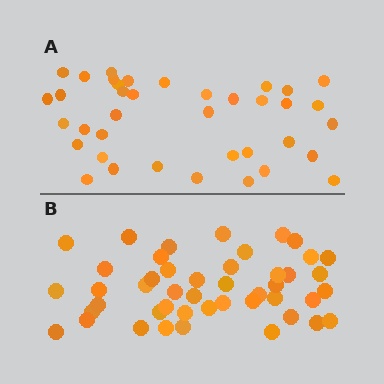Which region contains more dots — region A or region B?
Region B (the bottom region) has more dots.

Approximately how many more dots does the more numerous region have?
Region B has roughly 8 or so more dots than region A.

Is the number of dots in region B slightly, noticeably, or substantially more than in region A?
Region B has only slightly more — the two regions are fairly close. The ratio is roughly 1.2 to 1.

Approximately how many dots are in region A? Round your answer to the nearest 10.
About 40 dots. (The exact count is 38, which rounds to 40.)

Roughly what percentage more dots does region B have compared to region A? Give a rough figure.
About 20% more.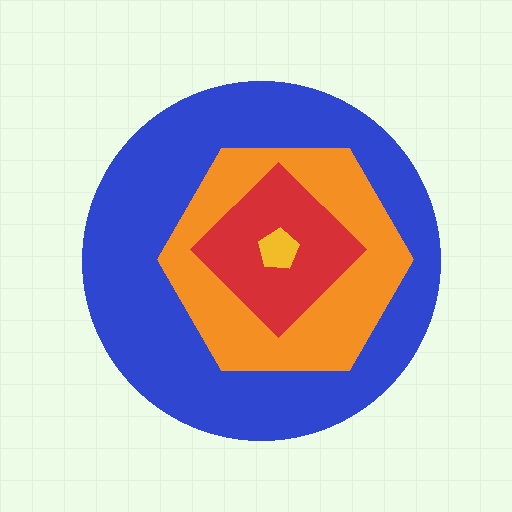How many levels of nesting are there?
4.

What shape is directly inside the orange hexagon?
The red diamond.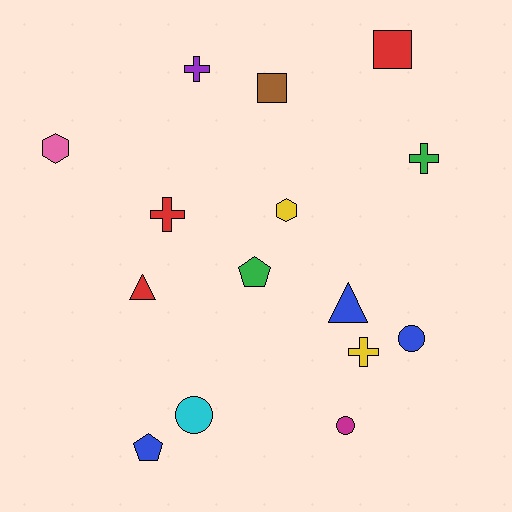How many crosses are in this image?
There are 4 crosses.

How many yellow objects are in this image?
There are 2 yellow objects.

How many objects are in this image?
There are 15 objects.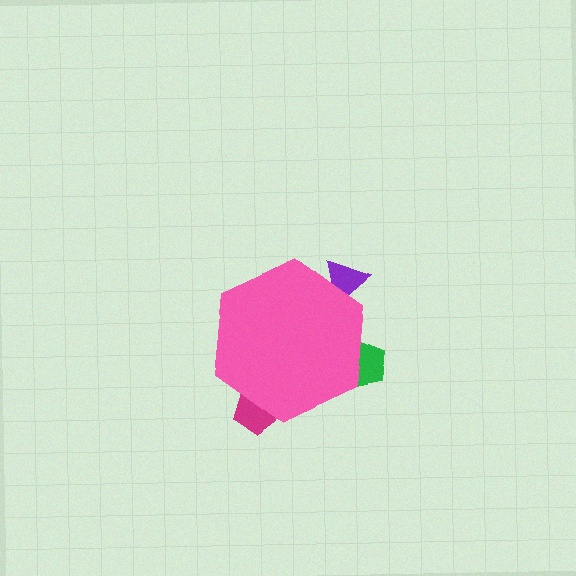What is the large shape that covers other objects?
A pink hexagon.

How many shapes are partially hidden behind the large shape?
3 shapes are partially hidden.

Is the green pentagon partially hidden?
Yes, the green pentagon is partially hidden behind the pink hexagon.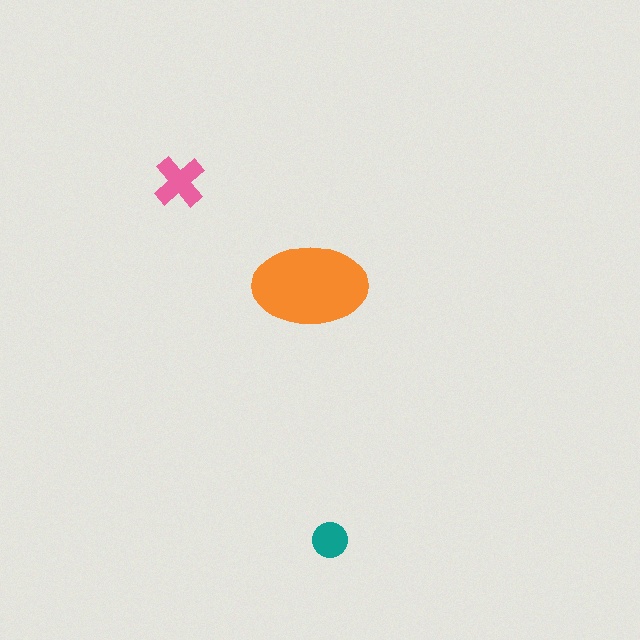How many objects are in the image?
There are 3 objects in the image.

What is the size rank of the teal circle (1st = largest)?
3rd.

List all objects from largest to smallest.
The orange ellipse, the pink cross, the teal circle.